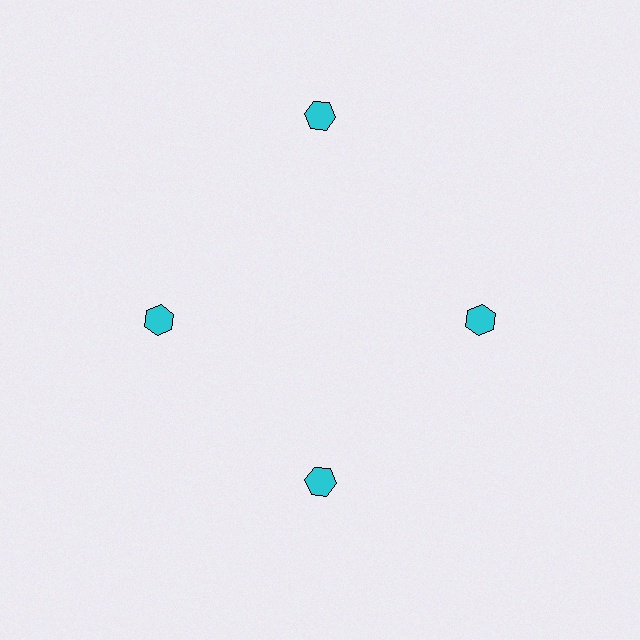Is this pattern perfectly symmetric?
No. The 4 cyan hexagons are arranged in a ring, but one element near the 12 o'clock position is pushed outward from the center, breaking the 4-fold rotational symmetry.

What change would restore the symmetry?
The symmetry would be restored by moving it inward, back onto the ring so that all 4 hexagons sit at equal angles and equal distance from the center.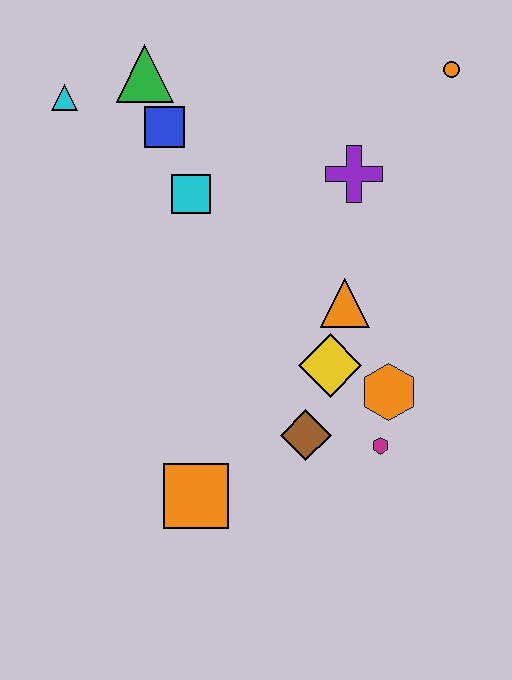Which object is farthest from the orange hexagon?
The cyan triangle is farthest from the orange hexagon.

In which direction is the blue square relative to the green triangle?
The blue square is below the green triangle.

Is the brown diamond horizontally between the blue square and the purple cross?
Yes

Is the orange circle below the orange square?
No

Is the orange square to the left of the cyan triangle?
No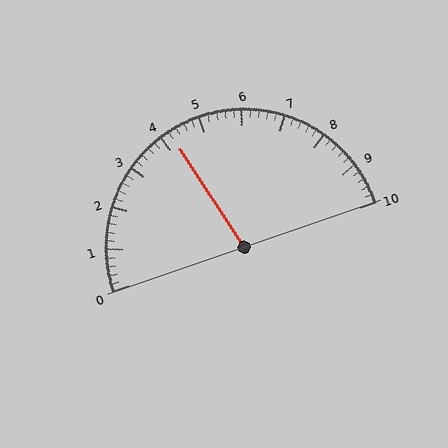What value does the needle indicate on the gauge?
The needle indicates approximately 4.2.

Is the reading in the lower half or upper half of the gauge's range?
The reading is in the lower half of the range (0 to 10).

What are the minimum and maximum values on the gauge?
The gauge ranges from 0 to 10.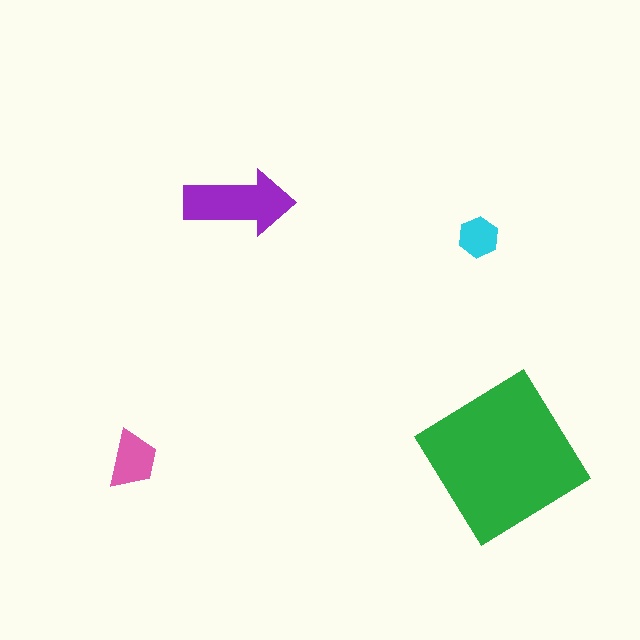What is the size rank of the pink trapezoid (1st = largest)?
3rd.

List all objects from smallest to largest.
The cyan hexagon, the pink trapezoid, the purple arrow, the green diamond.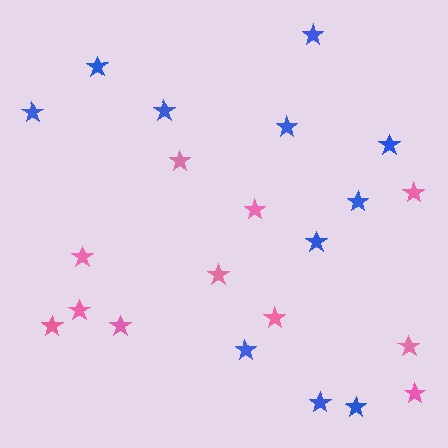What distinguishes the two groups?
There are 2 groups: one group of pink stars (11) and one group of blue stars (11).